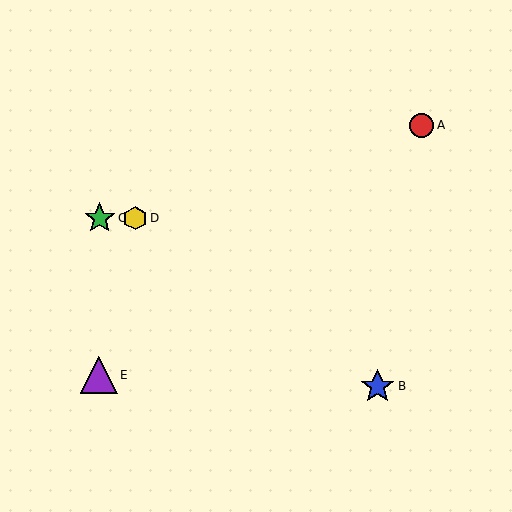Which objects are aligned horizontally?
Objects C, D are aligned horizontally.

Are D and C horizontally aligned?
Yes, both are at y≈218.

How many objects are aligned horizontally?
2 objects (C, D) are aligned horizontally.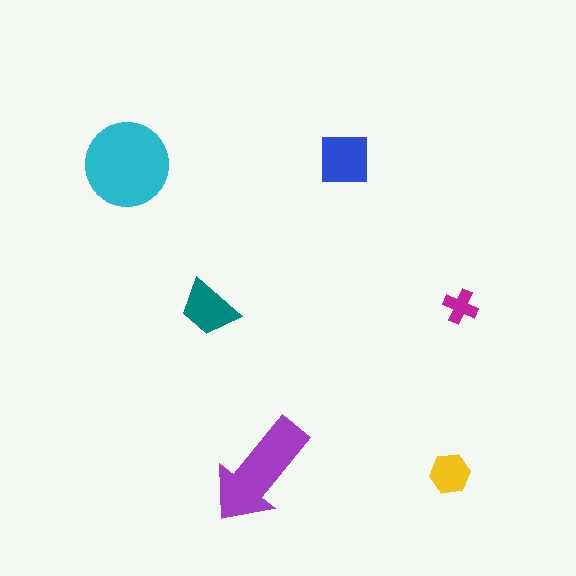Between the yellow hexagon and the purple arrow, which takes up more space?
The purple arrow.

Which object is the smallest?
The magenta cross.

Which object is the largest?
The cyan circle.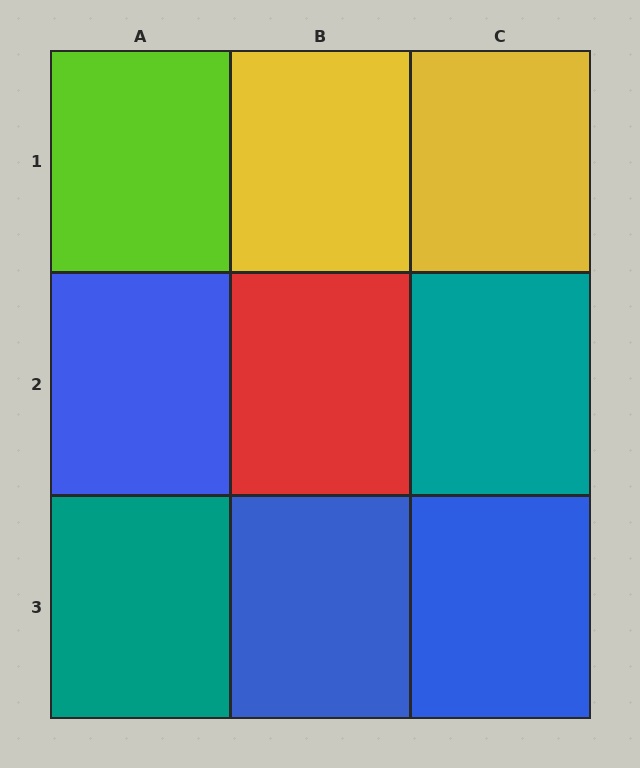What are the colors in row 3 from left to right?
Teal, blue, blue.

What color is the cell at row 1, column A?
Lime.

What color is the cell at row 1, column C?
Yellow.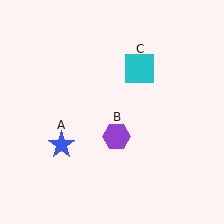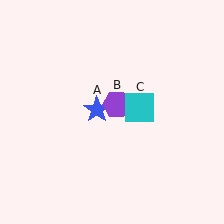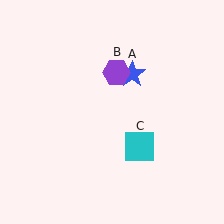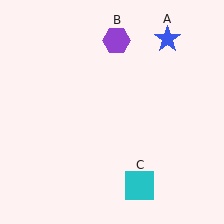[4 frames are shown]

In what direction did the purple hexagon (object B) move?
The purple hexagon (object B) moved up.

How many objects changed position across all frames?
3 objects changed position: blue star (object A), purple hexagon (object B), cyan square (object C).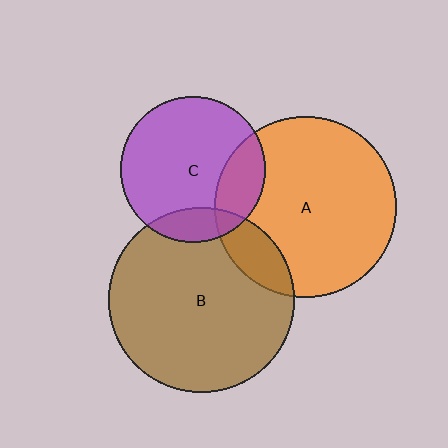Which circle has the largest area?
Circle B (brown).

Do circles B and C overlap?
Yes.